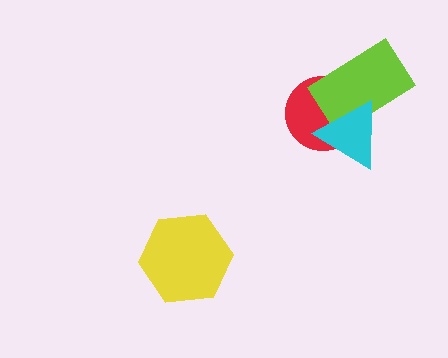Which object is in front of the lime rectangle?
The cyan triangle is in front of the lime rectangle.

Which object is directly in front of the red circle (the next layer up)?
The lime rectangle is directly in front of the red circle.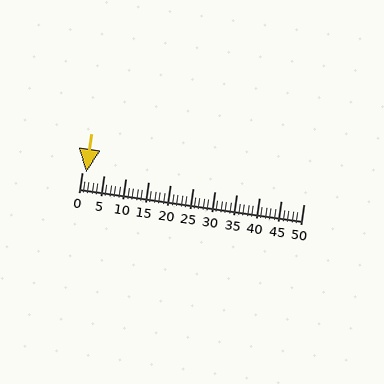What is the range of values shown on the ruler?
The ruler shows values from 0 to 50.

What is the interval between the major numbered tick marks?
The major tick marks are spaced 5 units apart.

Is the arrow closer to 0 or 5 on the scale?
The arrow is closer to 0.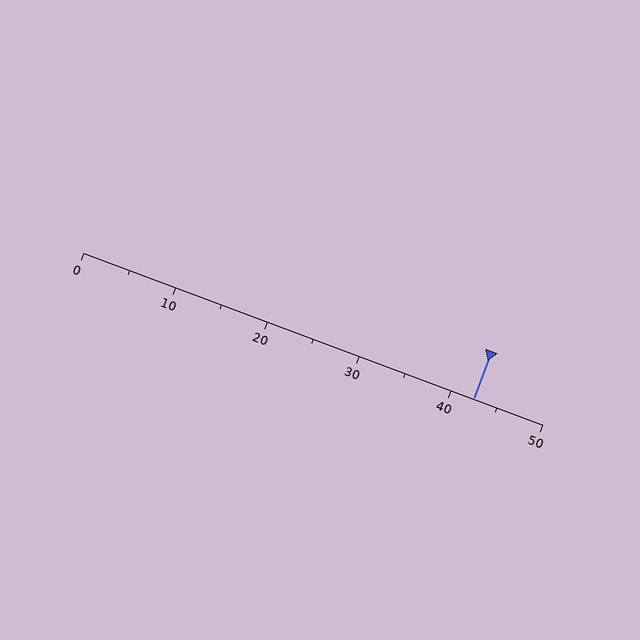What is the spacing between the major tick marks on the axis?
The major ticks are spaced 10 apart.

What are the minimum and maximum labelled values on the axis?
The axis runs from 0 to 50.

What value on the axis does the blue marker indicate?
The marker indicates approximately 42.5.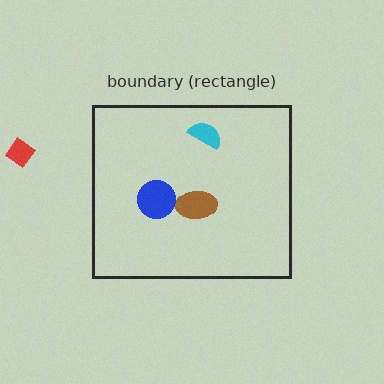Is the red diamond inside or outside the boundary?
Outside.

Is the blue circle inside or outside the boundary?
Inside.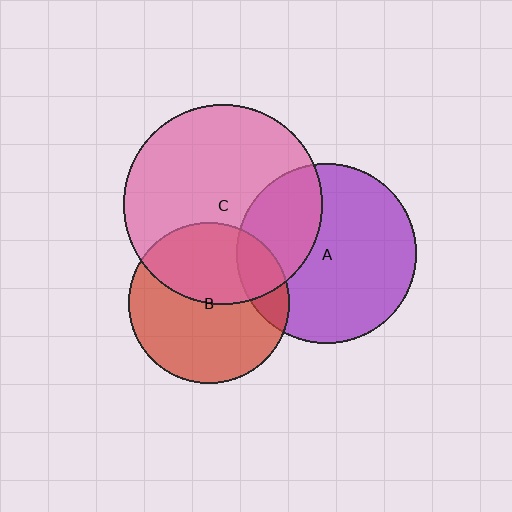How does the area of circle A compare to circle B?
Approximately 1.3 times.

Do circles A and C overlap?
Yes.